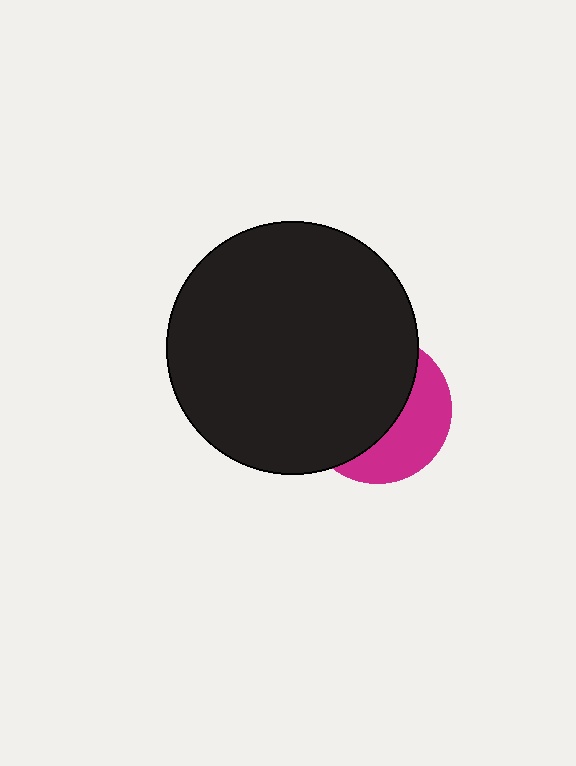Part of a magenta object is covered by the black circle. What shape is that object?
It is a circle.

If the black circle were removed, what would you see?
You would see the complete magenta circle.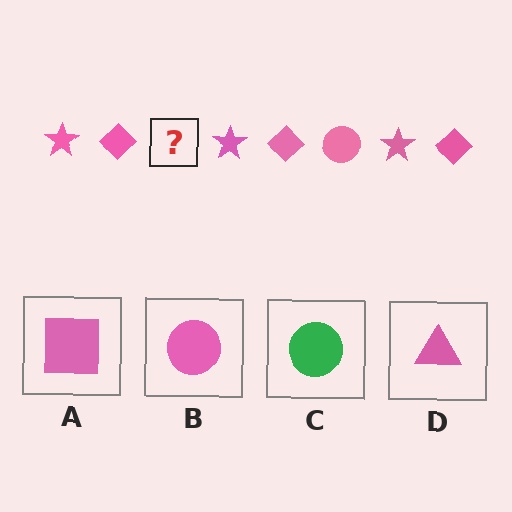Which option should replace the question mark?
Option B.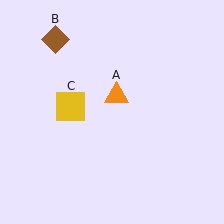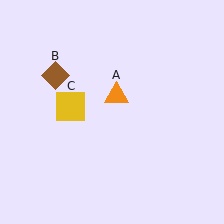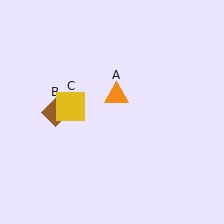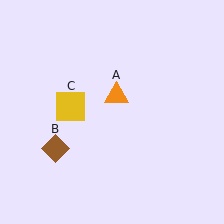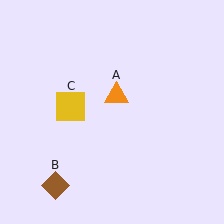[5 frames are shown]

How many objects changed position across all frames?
1 object changed position: brown diamond (object B).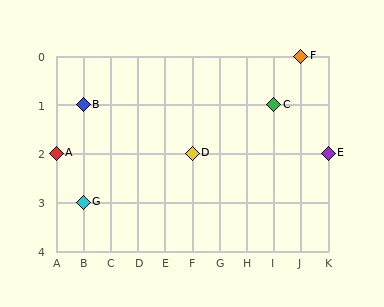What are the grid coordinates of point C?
Point C is at grid coordinates (I, 1).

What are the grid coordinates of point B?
Point B is at grid coordinates (B, 1).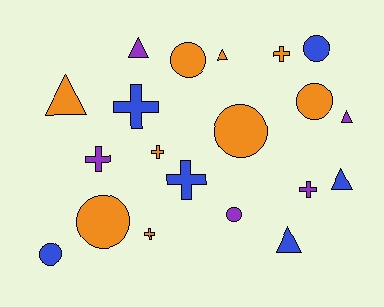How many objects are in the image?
There are 20 objects.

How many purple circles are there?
There is 1 purple circle.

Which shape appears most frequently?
Circle, with 7 objects.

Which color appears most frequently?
Orange, with 9 objects.